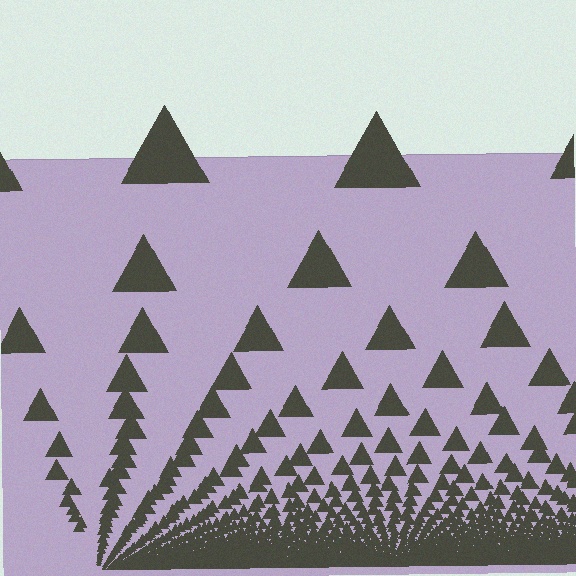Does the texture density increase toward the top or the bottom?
Density increases toward the bottom.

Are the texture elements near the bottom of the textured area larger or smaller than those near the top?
Smaller. The gradient is inverted — elements near the bottom are smaller and denser.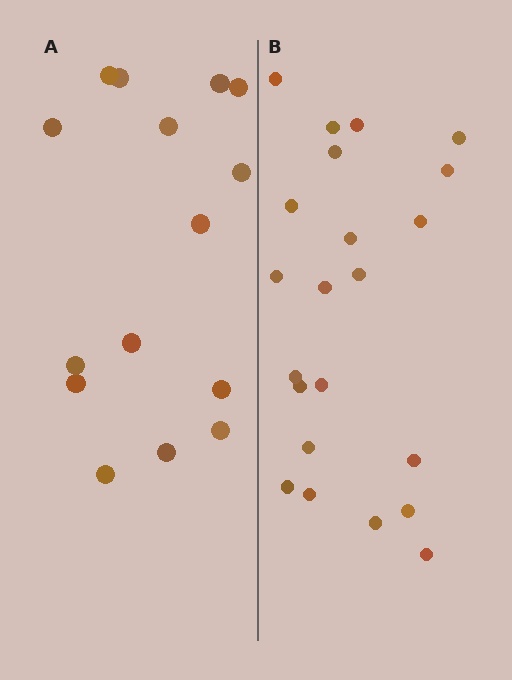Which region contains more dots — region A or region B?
Region B (the right region) has more dots.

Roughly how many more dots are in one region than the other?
Region B has roughly 8 or so more dots than region A.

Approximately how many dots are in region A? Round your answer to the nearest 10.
About 20 dots. (The exact count is 15, which rounds to 20.)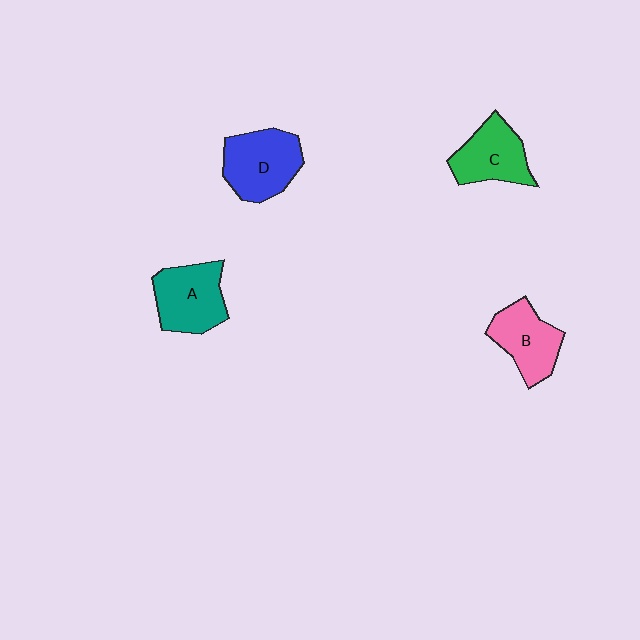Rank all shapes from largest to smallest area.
From largest to smallest: D (blue), A (teal), C (green), B (pink).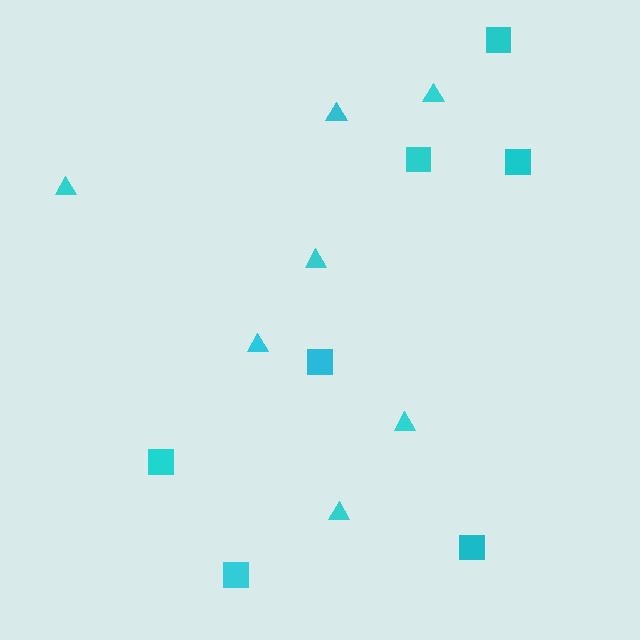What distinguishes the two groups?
There are 2 groups: one group of squares (7) and one group of triangles (7).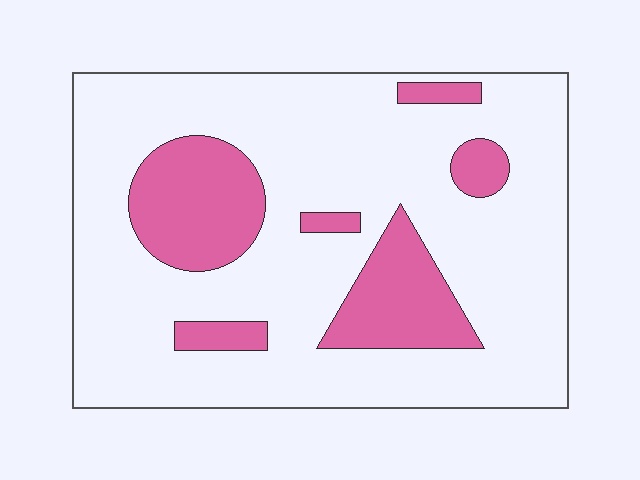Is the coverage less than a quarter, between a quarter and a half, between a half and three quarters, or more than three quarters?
Less than a quarter.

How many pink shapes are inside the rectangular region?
6.